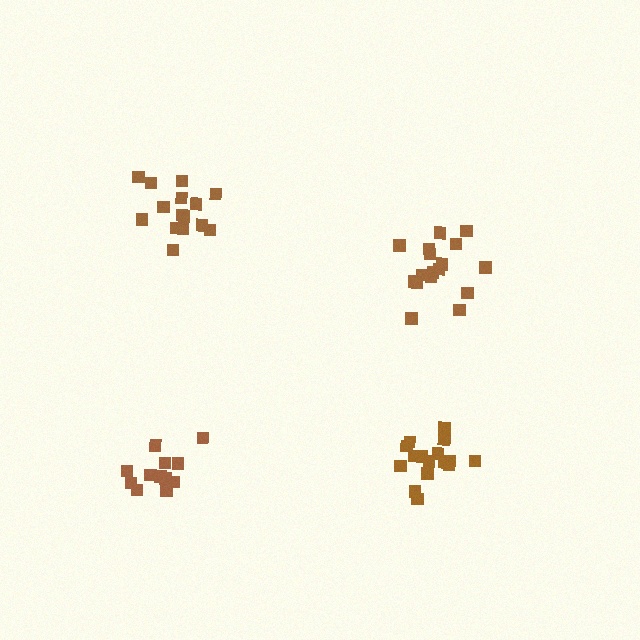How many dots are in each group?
Group 1: 17 dots, Group 2: 16 dots, Group 3: 13 dots, Group 4: 15 dots (61 total).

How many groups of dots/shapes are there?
There are 4 groups.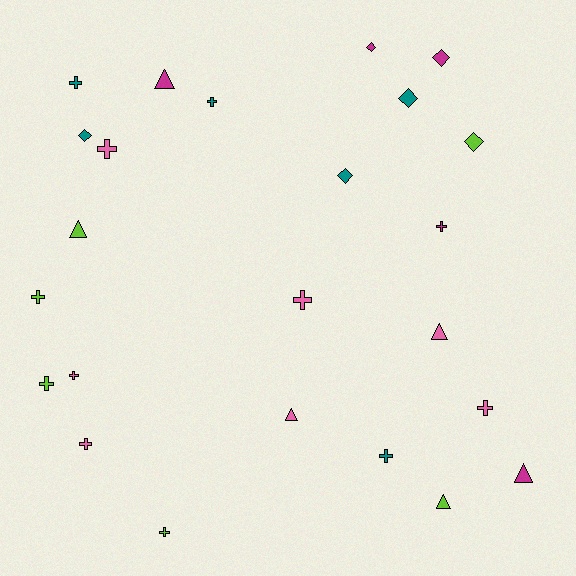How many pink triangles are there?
There are 2 pink triangles.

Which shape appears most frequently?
Cross, with 12 objects.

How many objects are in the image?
There are 24 objects.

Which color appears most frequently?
Pink, with 7 objects.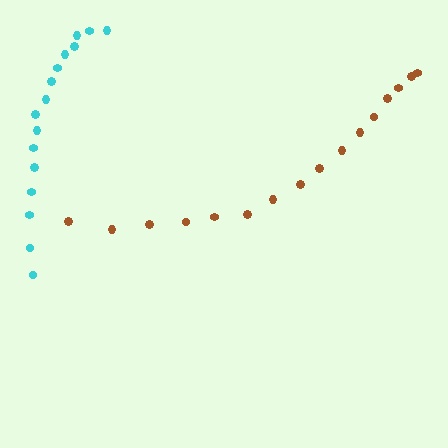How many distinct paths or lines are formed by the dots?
There are 2 distinct paths.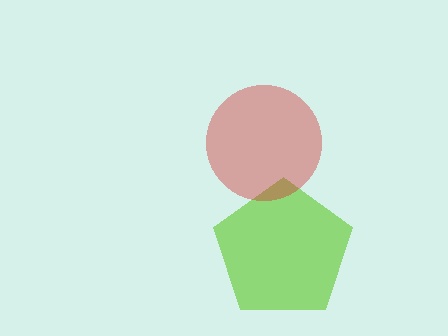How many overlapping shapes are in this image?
There are 2 overlapping shapes in the image.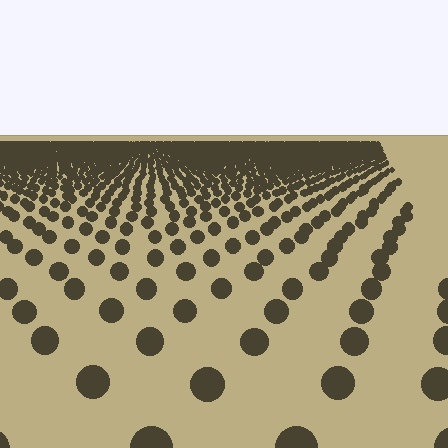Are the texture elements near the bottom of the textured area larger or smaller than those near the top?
Larger. Near the bottom, elements are closer to the viewer and appear at a bigger on-screen size.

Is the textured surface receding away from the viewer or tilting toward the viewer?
The surface is receding away from the viewer. Texture elements get smaller and denser toward the top.